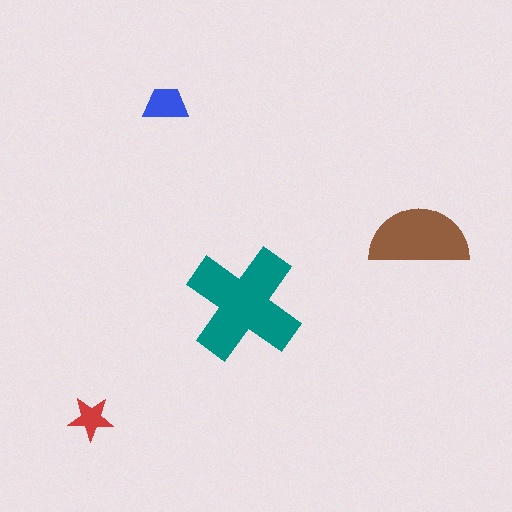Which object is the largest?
The teal cross.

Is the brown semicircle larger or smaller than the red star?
Larger.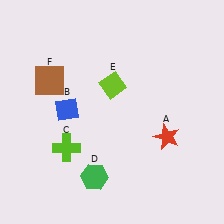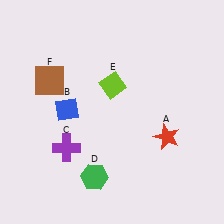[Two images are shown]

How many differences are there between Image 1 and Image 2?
There is 1 difference between the two images.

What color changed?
The cross (C) changed from lime in Image 1 to purple in Image 2.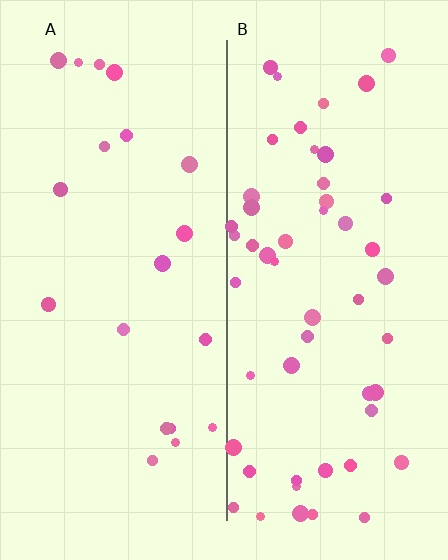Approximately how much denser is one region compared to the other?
Approximately 2.6× — region B over region A.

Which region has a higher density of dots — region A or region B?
B (the right).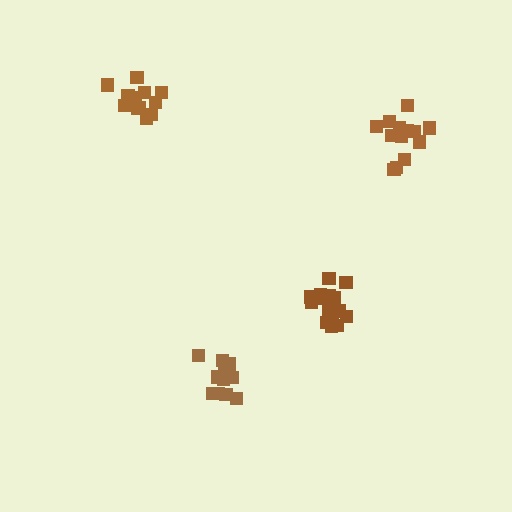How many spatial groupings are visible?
There are 4 spatial groupings.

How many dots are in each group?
Group 1: 16 dots, Group 2: 13 dots, Group 3: 12 dots, Group 4: 15 dots (56 total).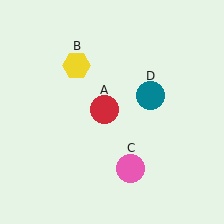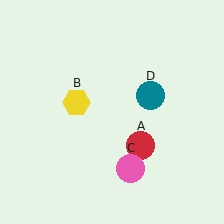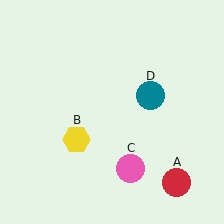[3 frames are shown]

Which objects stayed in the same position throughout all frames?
Pink circle (object C) and teal circle (object D) remained stationary.